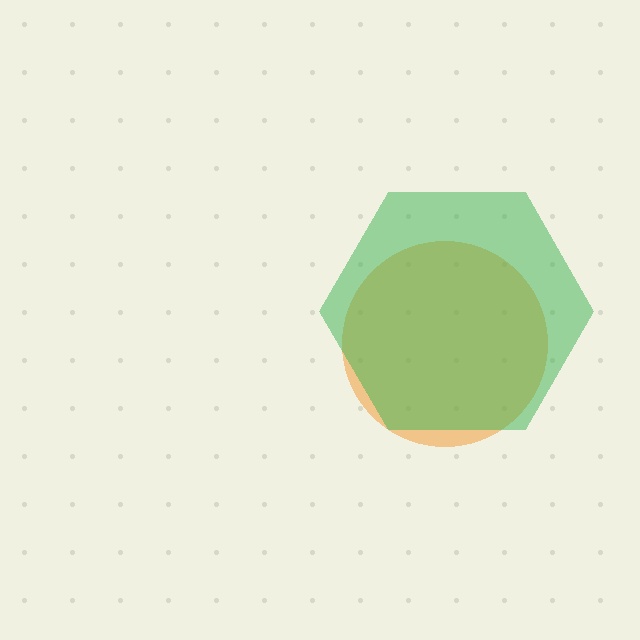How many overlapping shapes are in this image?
There are 2 overlapping shapes in the image.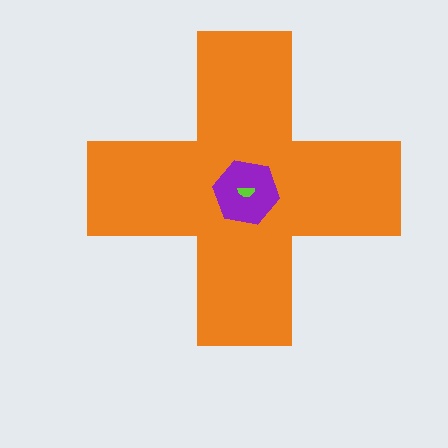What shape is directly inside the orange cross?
The purple hexagon.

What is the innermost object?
The lime semicircle.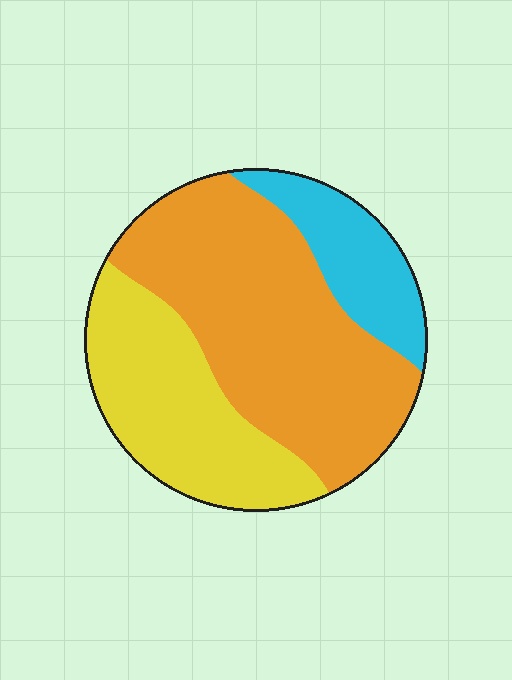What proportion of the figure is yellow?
Yellow covers about 30% of the figure.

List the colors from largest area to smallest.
From largest to smallest: orange, yellow, cyan.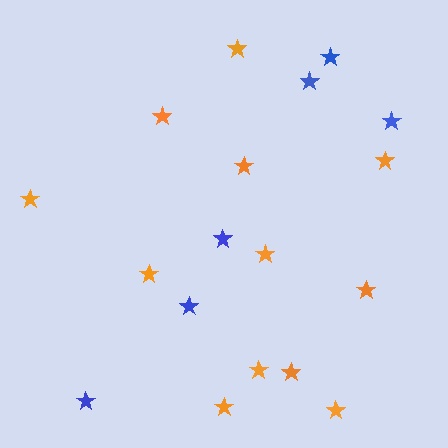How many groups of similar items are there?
There are 2 groups: one group of blue stars (6) and one group of orange stars (12).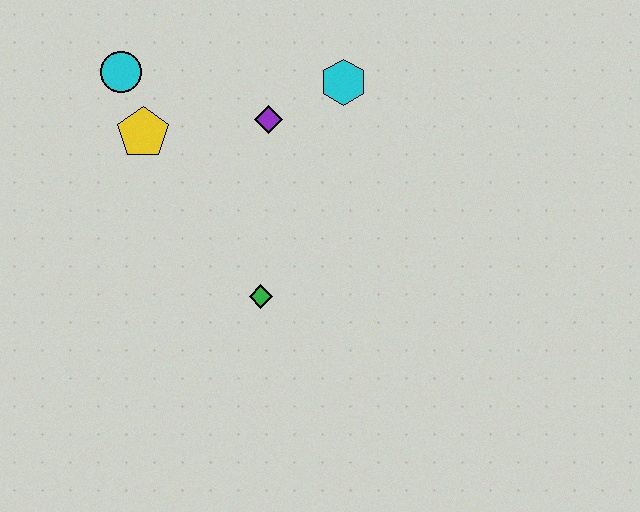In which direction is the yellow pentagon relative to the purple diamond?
The yellow pentagon is to the left of the purple diamond.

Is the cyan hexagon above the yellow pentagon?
Yes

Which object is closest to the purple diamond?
The cyan hexagon is closest to the purple diamond.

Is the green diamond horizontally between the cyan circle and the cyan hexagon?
Yes